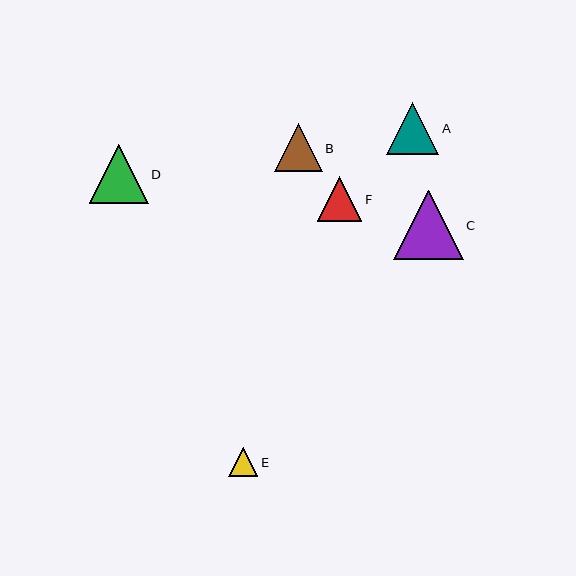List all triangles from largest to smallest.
From largest to smallest: C, D, A, B, F, E.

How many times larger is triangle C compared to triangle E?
Triangle C is approximately 2.4 times the size of triangle E.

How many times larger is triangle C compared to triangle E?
Triangle C is approximately 2.4 times the size of triangle E.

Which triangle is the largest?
Triangle C is the largest with a size of approximately 70 pixels.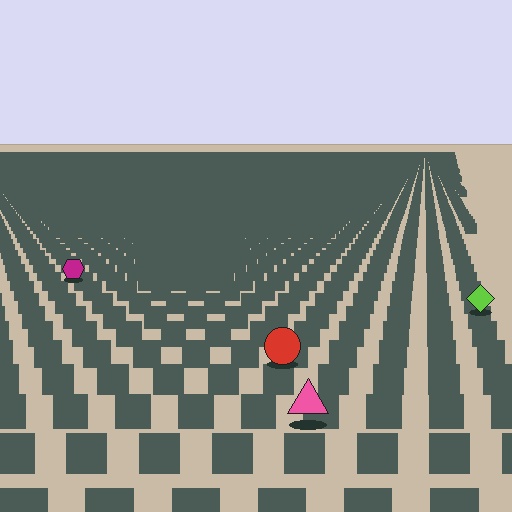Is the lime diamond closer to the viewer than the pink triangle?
No. The pink triangle is closer — you can tell from the texture gradient: the ground texture is coarser near it.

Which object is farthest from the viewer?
The magenta hexagon is farthest from the viewer. It appears smaller and the ground texture around it is denser.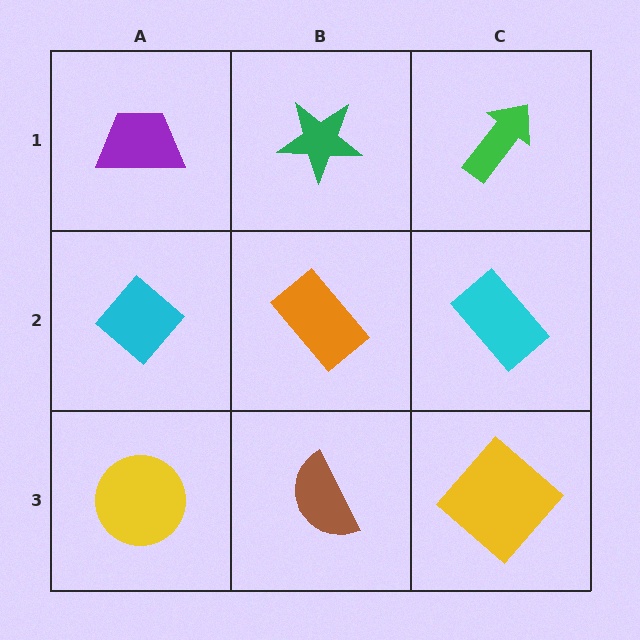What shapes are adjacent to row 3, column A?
A cyan diamond (row 2, column A), a brown semicircle (row 3, column B).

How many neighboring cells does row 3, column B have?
3.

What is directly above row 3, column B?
An orange rectangle.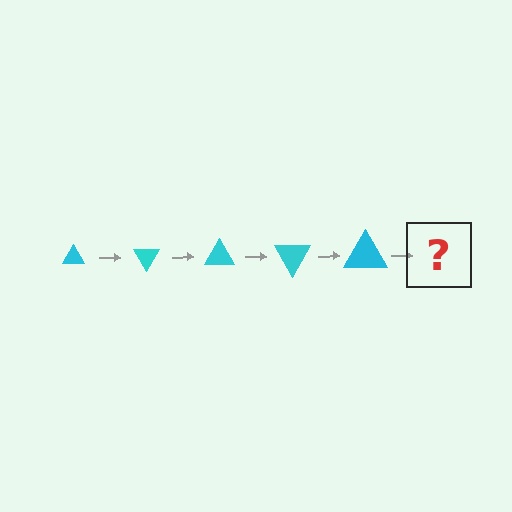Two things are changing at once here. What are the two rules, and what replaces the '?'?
The two rules are that the triangle grows larger each step and it rotates 60 degrees each step. The '?' should be a triangle, larger than the previous one and rotated 300 degrees from the start.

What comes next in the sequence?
The next element should be a triangle, larger than the previous one and rotated 300 degrees from the start.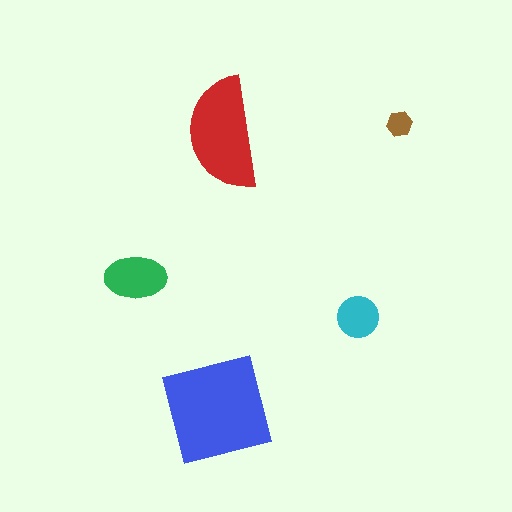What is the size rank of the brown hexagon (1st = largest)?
5th.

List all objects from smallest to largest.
The brown hexagon, the cyan circle, the green ellipse, the red semicircle, the blue square.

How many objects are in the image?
There are 5 objects in the image.